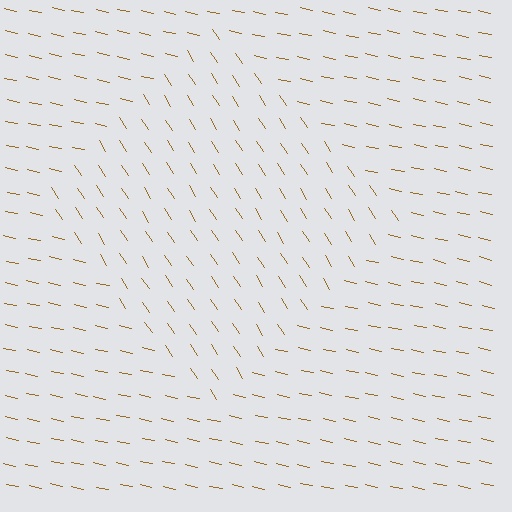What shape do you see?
I see a diamond.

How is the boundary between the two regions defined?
The boundary is defined purely by a change in line orientation (approximately 45 degrees difference). All lines are the same color and thickness.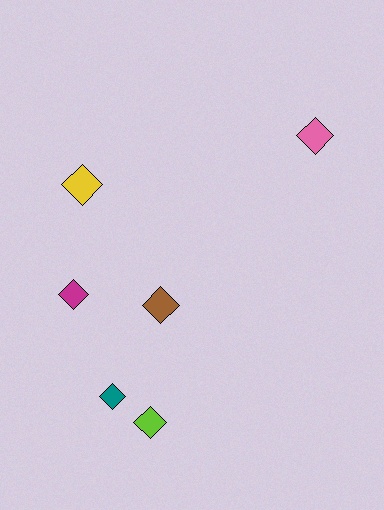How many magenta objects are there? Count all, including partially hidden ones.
There is 1 magenta object.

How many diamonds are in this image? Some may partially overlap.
There are 6 diamonds.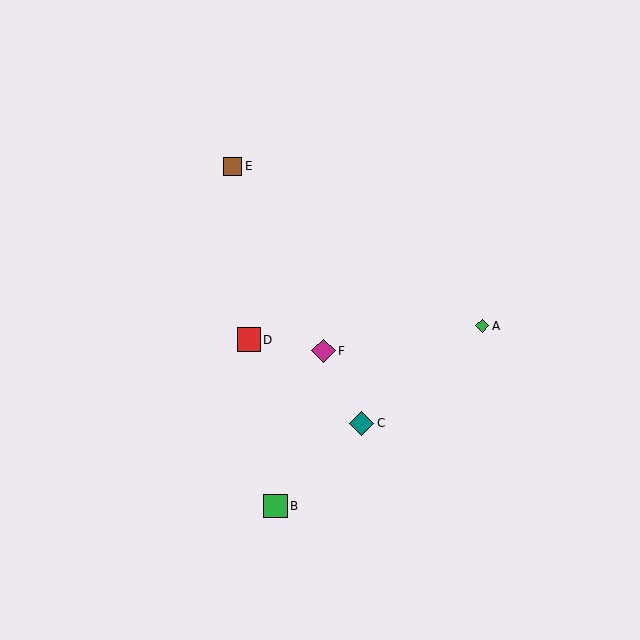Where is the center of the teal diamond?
The center of the teal diamond is at (361, 423).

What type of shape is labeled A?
Shape A is a green diamond.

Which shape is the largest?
The teal diamond (labeled C) is the largest.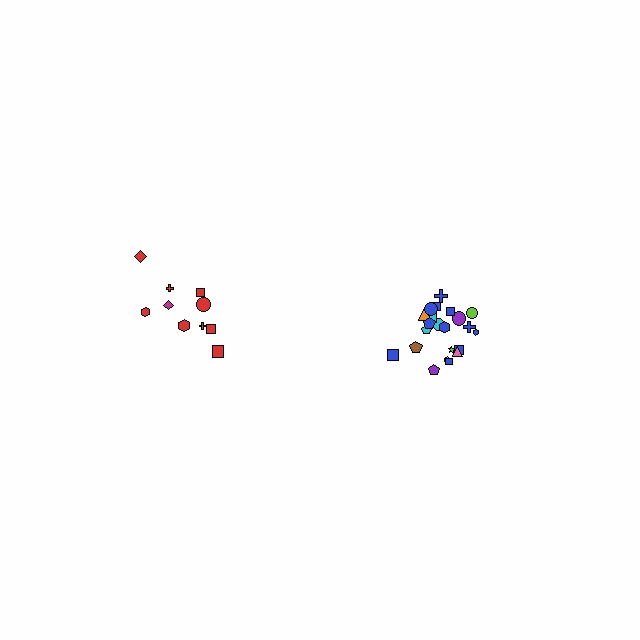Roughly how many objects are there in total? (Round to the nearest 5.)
Roughly 30 objects in total.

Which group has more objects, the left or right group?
The right group.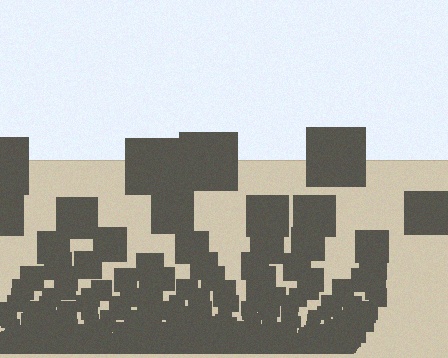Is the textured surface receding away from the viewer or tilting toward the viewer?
The surface appears to tilt toward the viewer. Texture elements get larger and sparser toward the top.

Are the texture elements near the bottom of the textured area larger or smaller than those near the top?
Smaller. The gradient is inverted — elements near the bottom are smaller and denser.